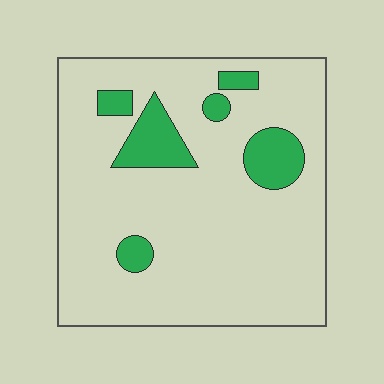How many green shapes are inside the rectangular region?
6.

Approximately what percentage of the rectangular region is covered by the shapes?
Approximately 15%.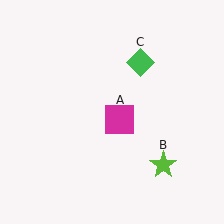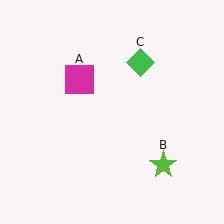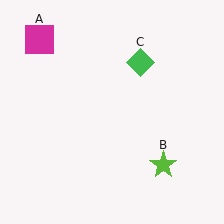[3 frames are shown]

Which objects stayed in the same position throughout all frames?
Lime star (object B) and green diamond (object C) remained stationary.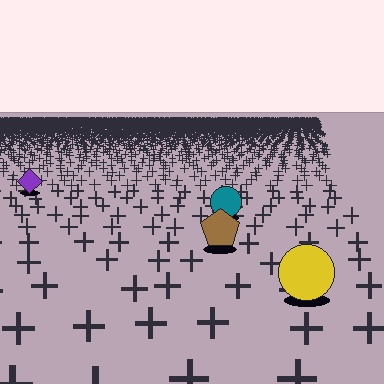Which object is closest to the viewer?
The yellow circle is closest. The texture marks near it are larger and more spread out.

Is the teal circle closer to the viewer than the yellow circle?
No. The yellow circle is closer — you can tell from the texture gradient: the ground texture is coarser near it.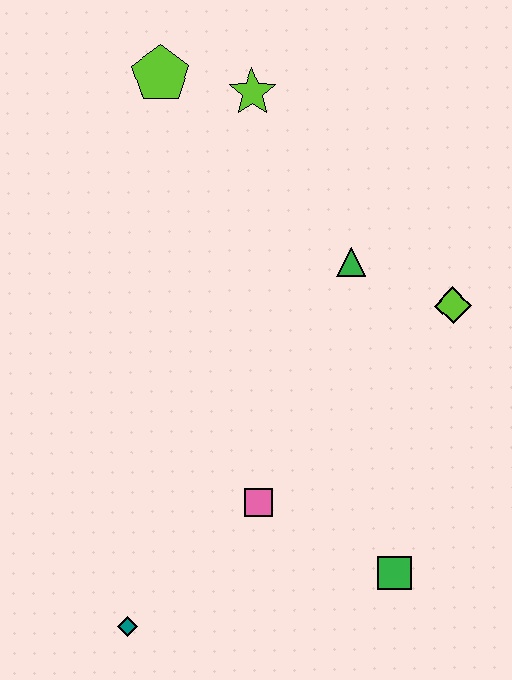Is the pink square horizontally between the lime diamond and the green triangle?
No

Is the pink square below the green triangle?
Yes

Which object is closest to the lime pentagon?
The lime star is closest to the lime pentagon.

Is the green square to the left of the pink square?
No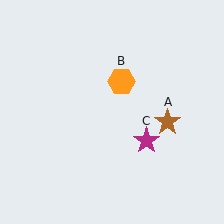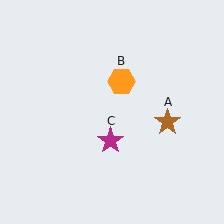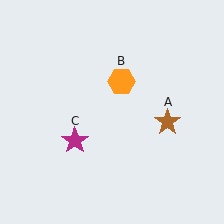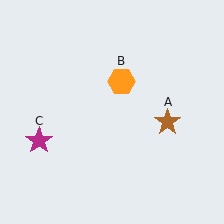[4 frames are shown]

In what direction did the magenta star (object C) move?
The magenta star (object C) moved left.